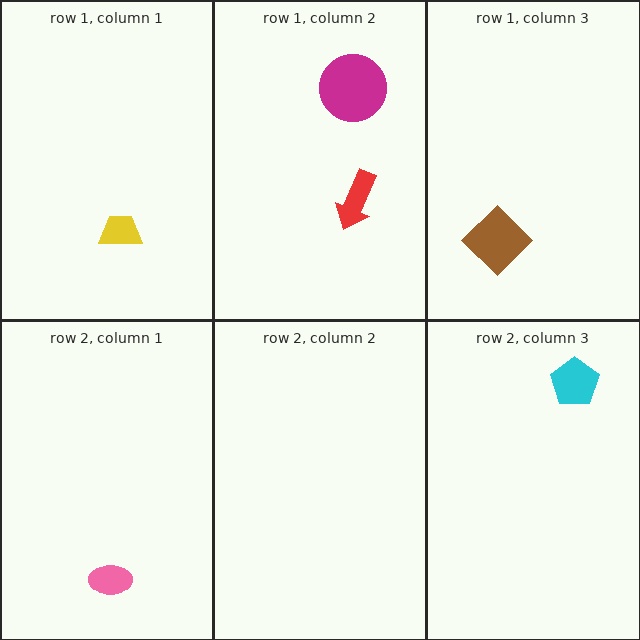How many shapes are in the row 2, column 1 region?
1.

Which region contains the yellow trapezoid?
The row 1, column 1 region.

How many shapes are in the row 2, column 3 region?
1.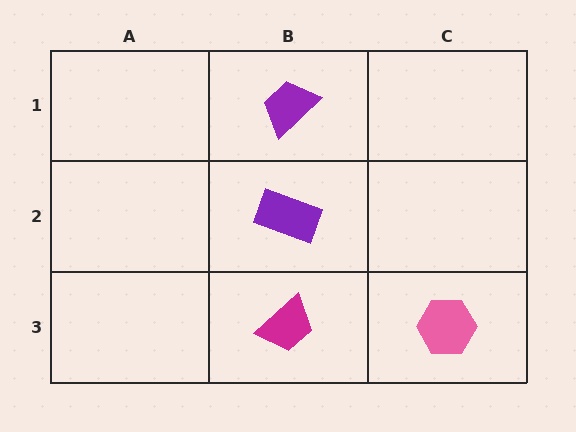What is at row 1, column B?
A purple trapezoid.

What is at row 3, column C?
A pink hexagon.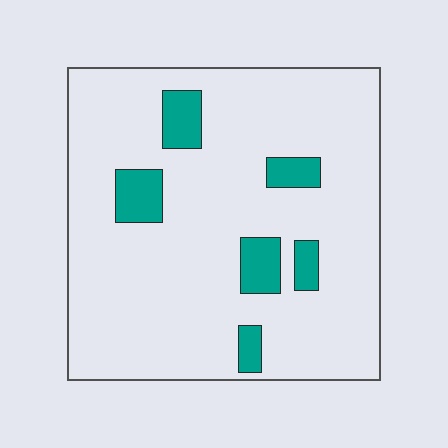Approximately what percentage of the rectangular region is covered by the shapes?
Approximately 10%.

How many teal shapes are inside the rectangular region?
6.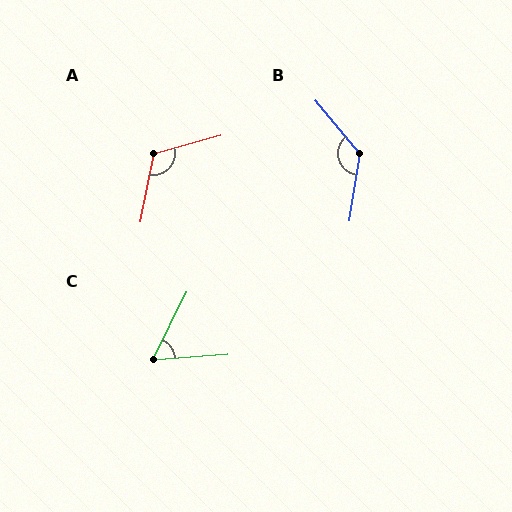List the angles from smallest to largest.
C (59°), A (116°), B (132°).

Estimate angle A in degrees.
Approximately 116 degrees.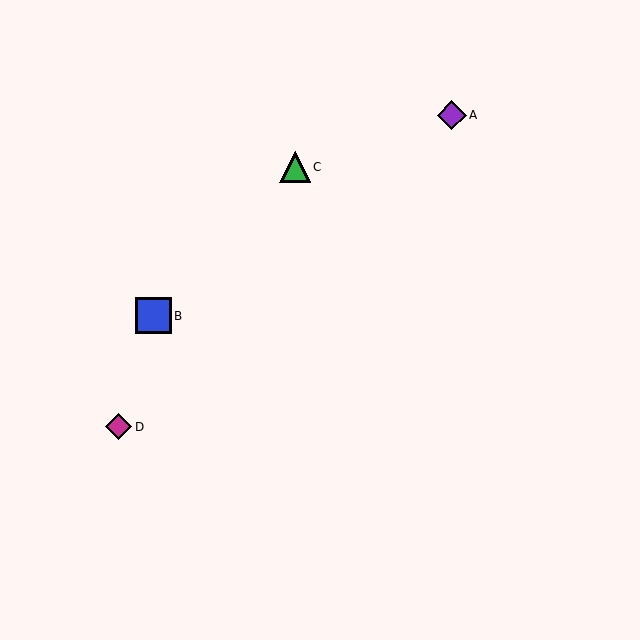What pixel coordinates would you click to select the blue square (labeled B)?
Click at (154, 316) to select the blue square B.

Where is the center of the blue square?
The center of the blue square is at (154, 316).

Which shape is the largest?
The blue square (labeled B) is the largest.